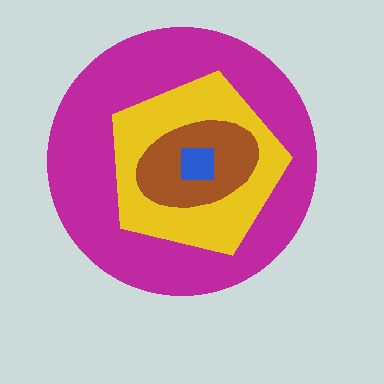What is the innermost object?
The blue square.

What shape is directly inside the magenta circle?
The yellow pentagon.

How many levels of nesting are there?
4.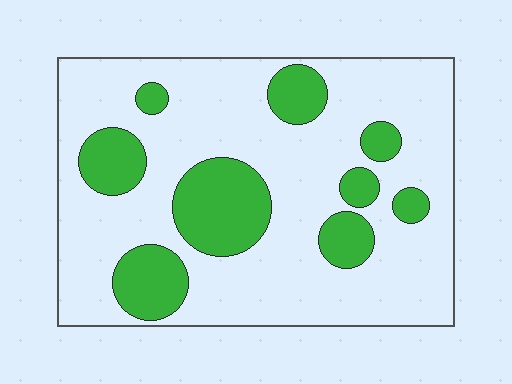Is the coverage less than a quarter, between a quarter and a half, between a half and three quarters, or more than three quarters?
Less than a quarter.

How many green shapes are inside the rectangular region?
9.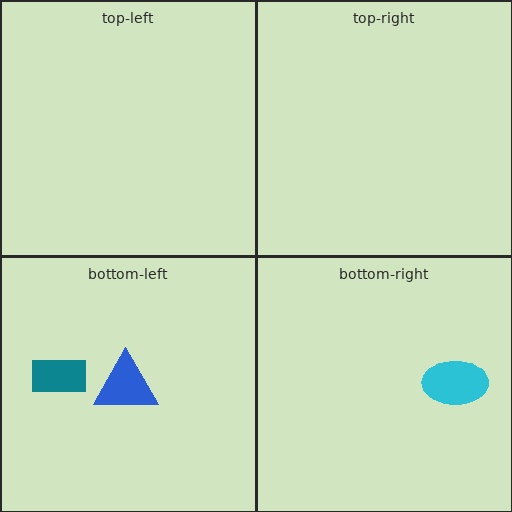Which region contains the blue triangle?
The bottom-left region.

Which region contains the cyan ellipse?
The bottom-right region.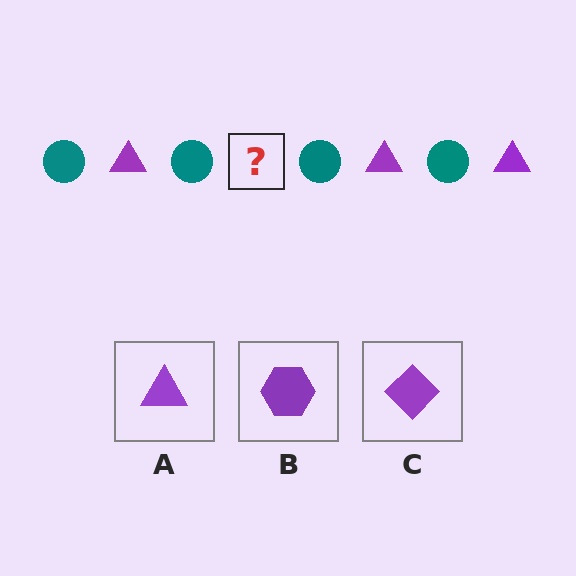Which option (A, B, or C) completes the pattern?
A.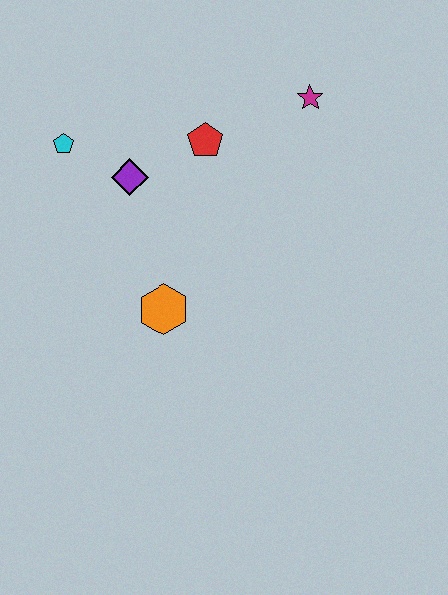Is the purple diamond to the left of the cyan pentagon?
No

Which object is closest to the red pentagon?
The purple diamond is closest to the red pentagon.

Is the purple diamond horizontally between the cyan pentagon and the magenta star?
Yes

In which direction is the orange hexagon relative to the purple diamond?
The orange hexagon is below the purple diamond.